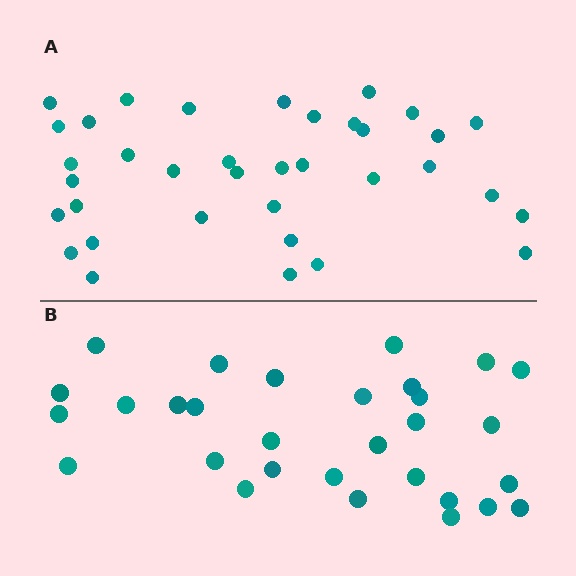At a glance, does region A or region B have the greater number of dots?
Region A (the top region) has more dots.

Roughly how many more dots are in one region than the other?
Region A has about 6 more dots than region B.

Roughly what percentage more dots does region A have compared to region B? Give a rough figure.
About 20% more.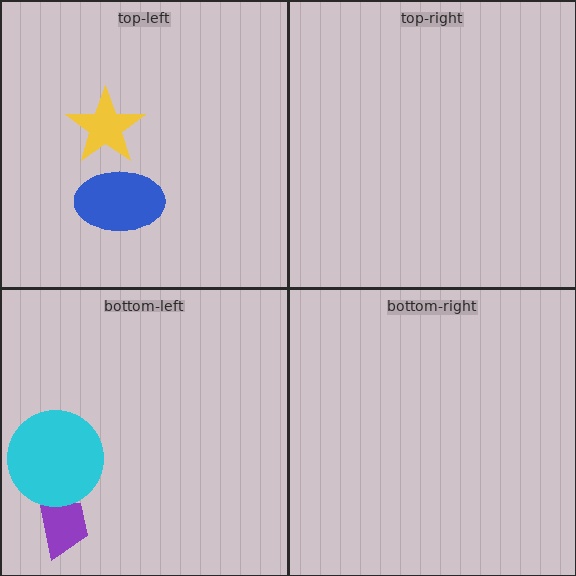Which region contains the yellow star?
The top-left region.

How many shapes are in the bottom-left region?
2.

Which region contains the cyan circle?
The bottom-left region.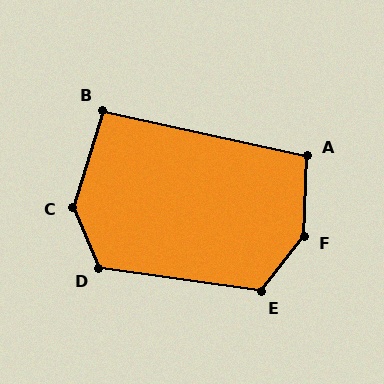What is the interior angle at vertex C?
Approximately 139 degrees (obtuse).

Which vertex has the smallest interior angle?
B, at approximately 95 degrees.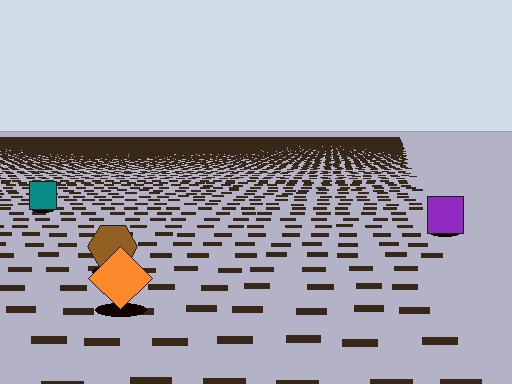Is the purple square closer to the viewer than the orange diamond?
No. The orange diamond is closer — you can tell from the texture gradient: the ground texture is coarser near it.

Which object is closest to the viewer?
The orange diamond is closest. The texture marks near it are larger and more spread out.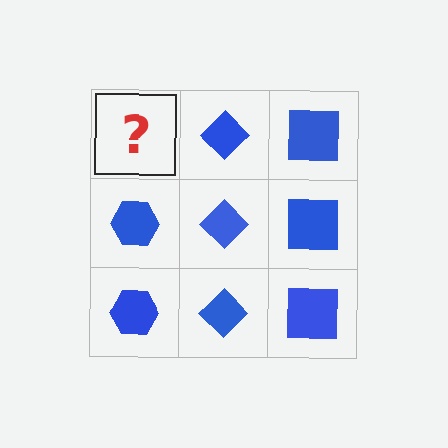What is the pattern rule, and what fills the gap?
The rule is that each column has a consistent shape. The gap should be filled with a blue hexagon.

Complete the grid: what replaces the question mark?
The question mark should be replaced with a blue hexagon.